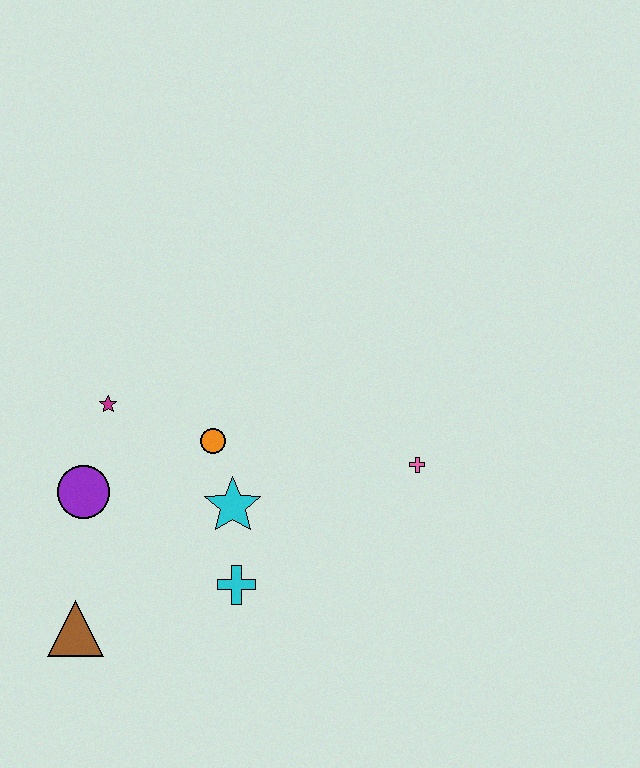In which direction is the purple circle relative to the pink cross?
The purple circle is to the left of the pink cross.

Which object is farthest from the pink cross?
The brown triangle is farthest from the pink cross.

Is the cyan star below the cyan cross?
No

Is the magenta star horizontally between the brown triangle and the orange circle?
Yes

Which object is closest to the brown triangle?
The purple circle is closest to the brown triangle.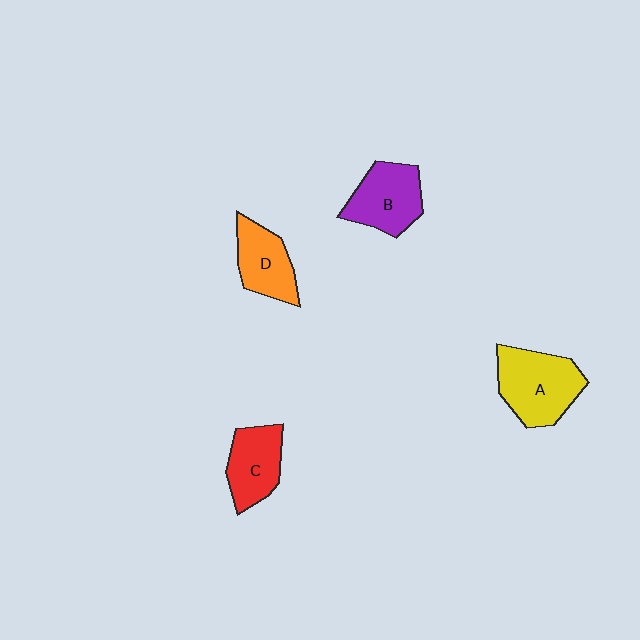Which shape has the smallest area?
Shape D (orange).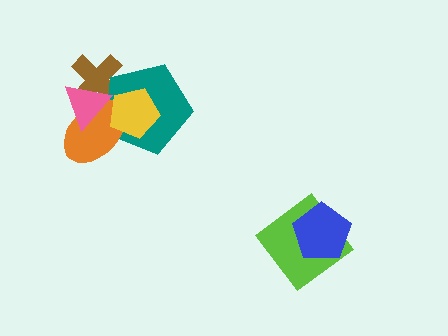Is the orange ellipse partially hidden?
Yes, it is partially covered by another shape.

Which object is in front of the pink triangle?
The yellow pentagon is in front of the pink triangle.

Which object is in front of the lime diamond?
The blue pentagon is in front of the lime diamond.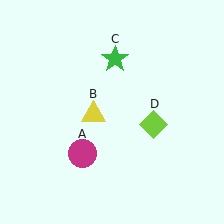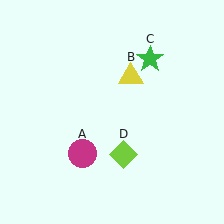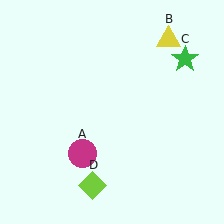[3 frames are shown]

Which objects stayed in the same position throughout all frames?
Magenta circle (object A) remained stationary.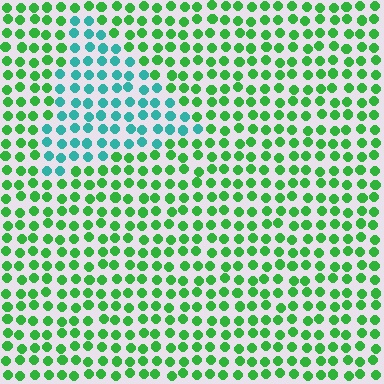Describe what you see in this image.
The image is filled with small green elements in a uniform arrangement. A triangle-shaped region is visible where the elements are tinted to a slightly different hue, forming a subtle color boundary.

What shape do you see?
I see a triangle.